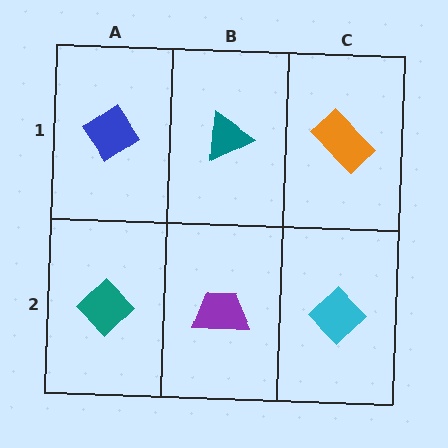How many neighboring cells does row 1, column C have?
2.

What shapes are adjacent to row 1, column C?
A cyan diamond (row 2, column C), a teal triangle (row 1, column B).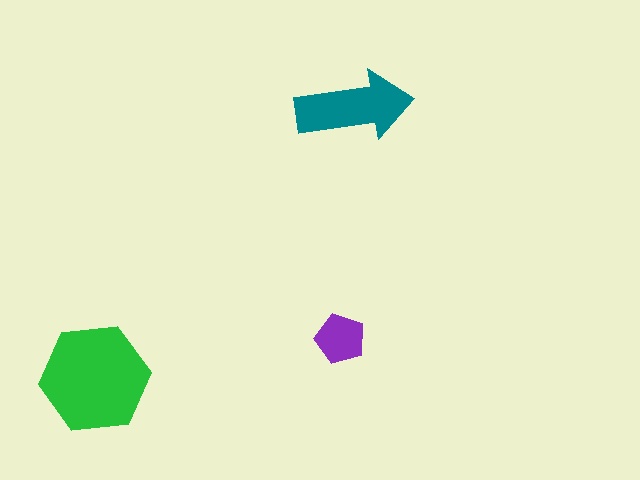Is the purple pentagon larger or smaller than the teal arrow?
Smaller.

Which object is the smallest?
The purple pentagon.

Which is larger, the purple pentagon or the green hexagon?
The green hexagon.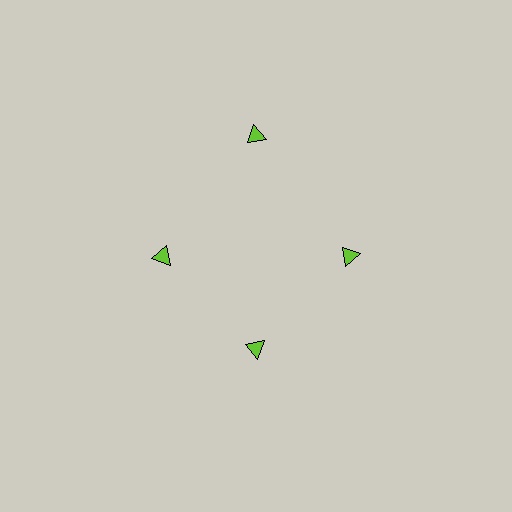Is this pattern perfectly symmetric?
No. The 4 lime triangles are arranged in a ring, but one element near the 12 o'clock position is pushed outward from the center, breaking the 4-fold rotational symmetry.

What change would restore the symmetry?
The symmetry would be restored by moving it inward, back onto the ring so that all 4 triangles sit at equal angles and equal distance from the center.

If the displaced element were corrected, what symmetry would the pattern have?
It would have 4-fold rotational symmetry — the pattern would map onto itself every 90 degrees.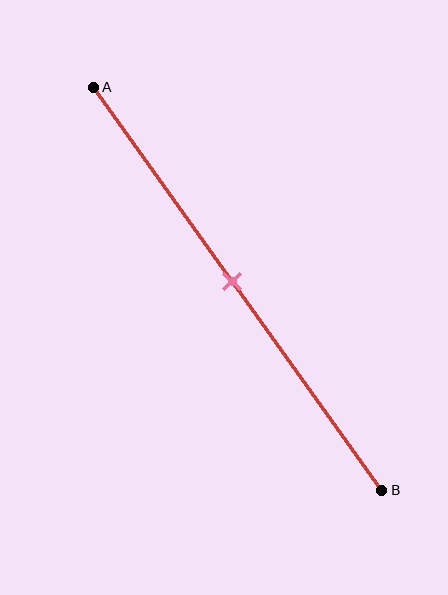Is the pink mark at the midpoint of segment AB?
Yes, the mark is approximately at the midpoint.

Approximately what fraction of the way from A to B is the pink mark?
The pink mark is approximately 50% of the way from A to B.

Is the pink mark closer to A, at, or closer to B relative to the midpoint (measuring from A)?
The pink mark is approximately at the midpoint of segment AB.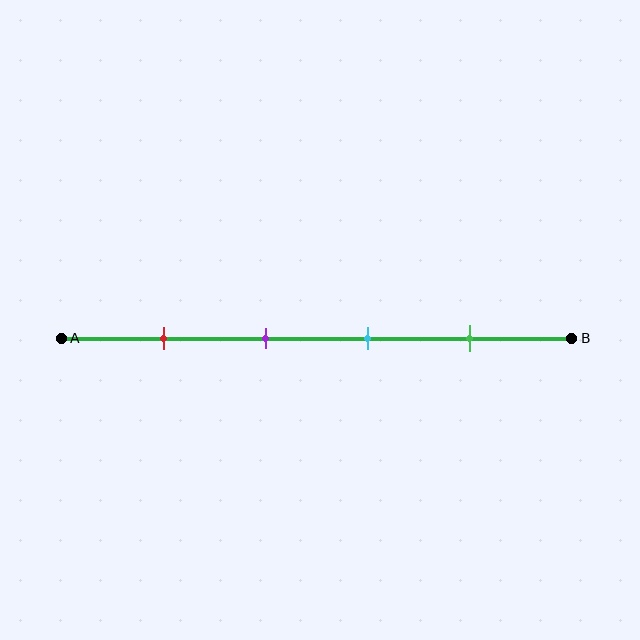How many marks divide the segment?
There are 4 marks dividing the segment.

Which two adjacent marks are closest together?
The purple and cyan marks are the closest adjacent pair.